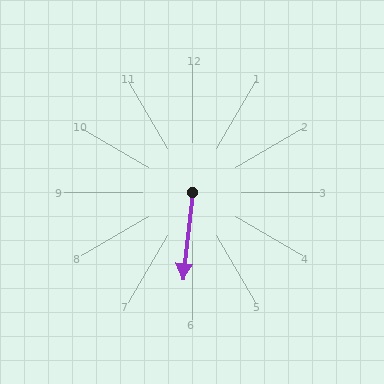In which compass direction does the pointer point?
South.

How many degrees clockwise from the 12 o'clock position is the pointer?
Approximately 186 degrees.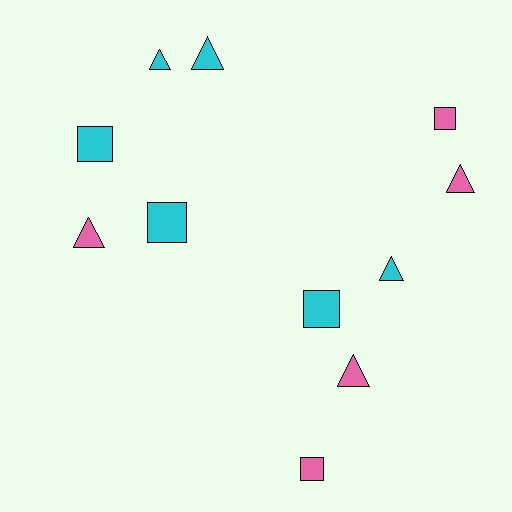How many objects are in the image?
There are 11 objects.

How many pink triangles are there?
There are 3 pink triangles.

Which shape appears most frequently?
Triangle, with 6 objects.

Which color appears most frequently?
Cyan, with 6 objects.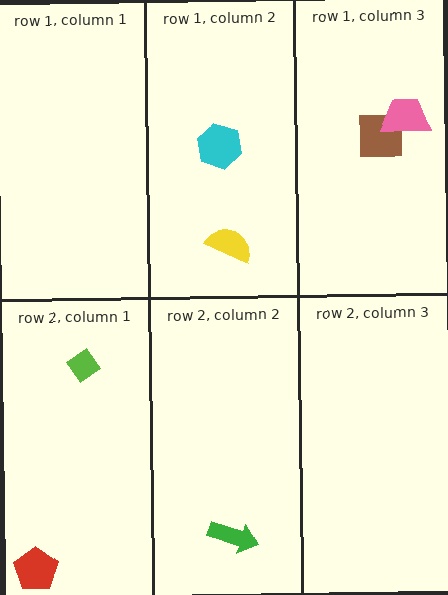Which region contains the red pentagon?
The row 2, column 1 region.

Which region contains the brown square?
The row 1, column 3 region.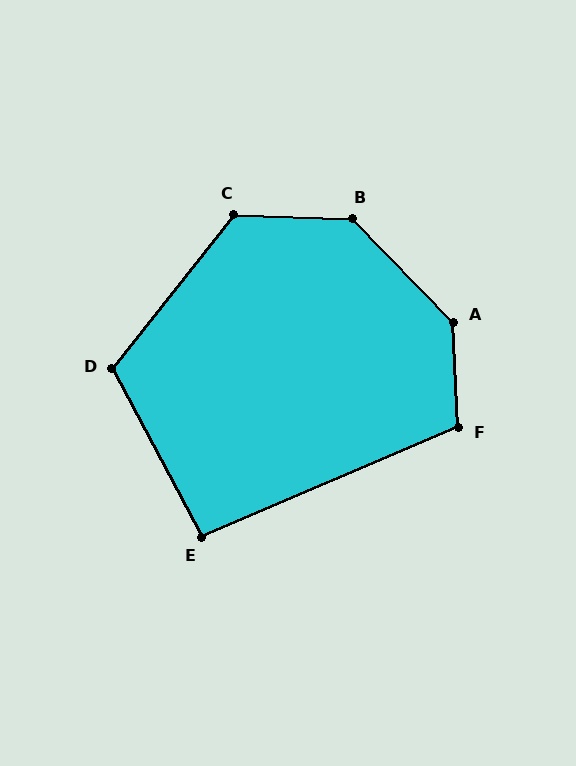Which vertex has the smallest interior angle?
E, at approximately 95 degrees.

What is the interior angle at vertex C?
Approximately 127 degrees (obtuse).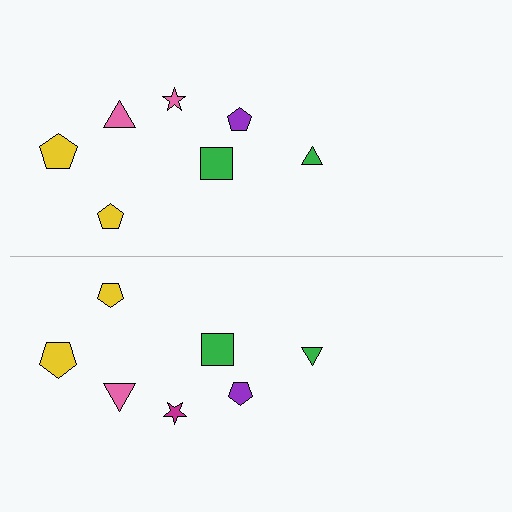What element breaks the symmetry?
The magenta star on the bottom side breaks the symmetry — its mirror counterpart is pink.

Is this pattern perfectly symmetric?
No, the pattern is not perfectly symmetric. The magenta star on the bottom side breaks the symmetry — its mirror counterpart is pink.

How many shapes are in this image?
There are 14 shapes in this image.